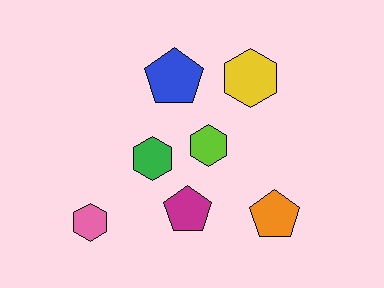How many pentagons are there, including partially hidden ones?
There are 3 pentagons.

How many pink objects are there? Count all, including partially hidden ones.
There is 1 pink object.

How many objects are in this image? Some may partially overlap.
There are 7 objects.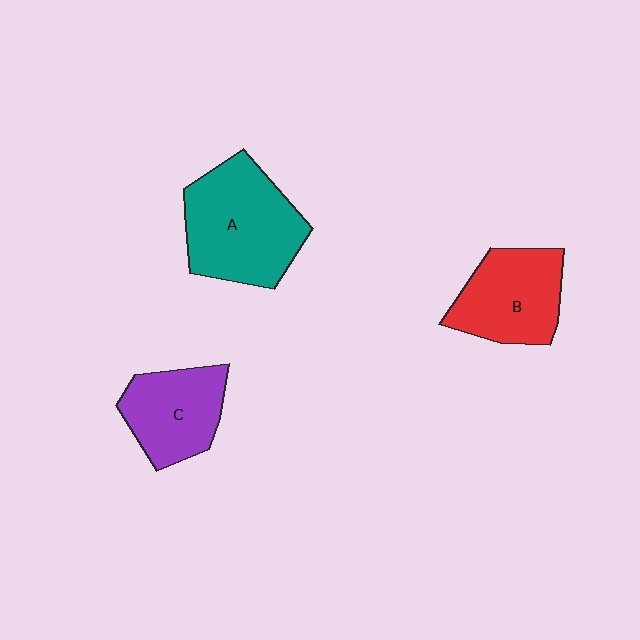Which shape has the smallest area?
Shape C (purple).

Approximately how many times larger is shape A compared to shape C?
Approximately 1.5 times.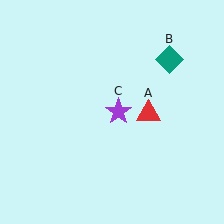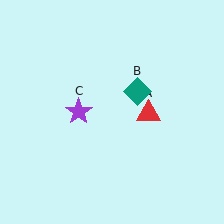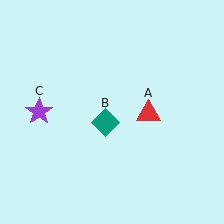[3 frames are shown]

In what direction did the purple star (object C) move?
The purple star (object C) moved left.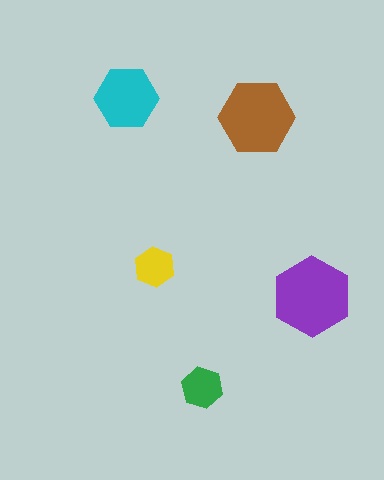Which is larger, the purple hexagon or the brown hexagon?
The purple one.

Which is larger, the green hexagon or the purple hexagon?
The purple one.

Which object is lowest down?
The green hexagon is bottommost.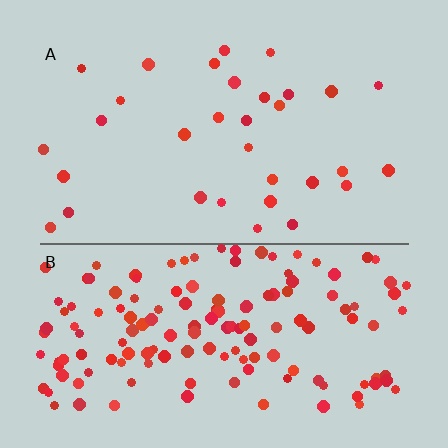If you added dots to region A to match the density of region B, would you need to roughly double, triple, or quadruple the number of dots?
Approximately quadruple.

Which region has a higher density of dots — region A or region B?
B (the bottom).